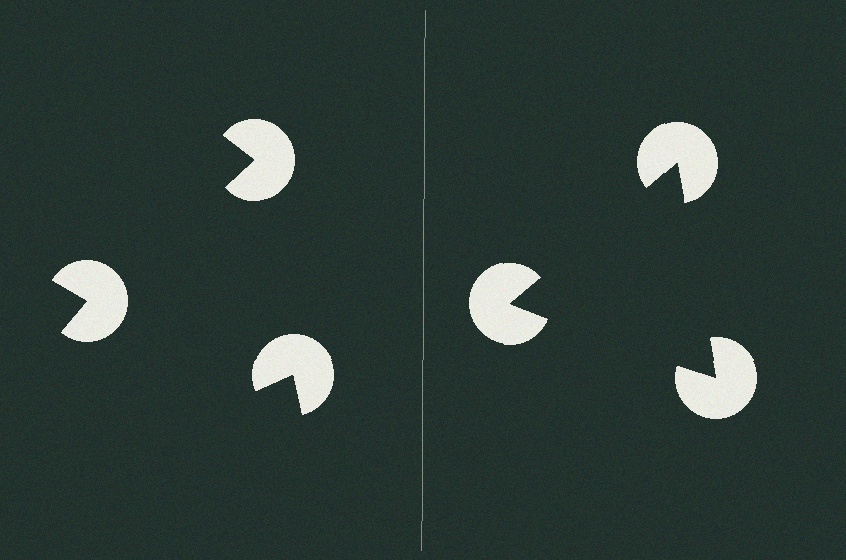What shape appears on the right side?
An illusory triangle.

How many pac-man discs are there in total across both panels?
6 — 3 on each side.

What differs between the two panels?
The pac-man discs are positioned identically on both sides; only the wedge orientations differ. On the right they align to a triangle; on the left they are misaligned.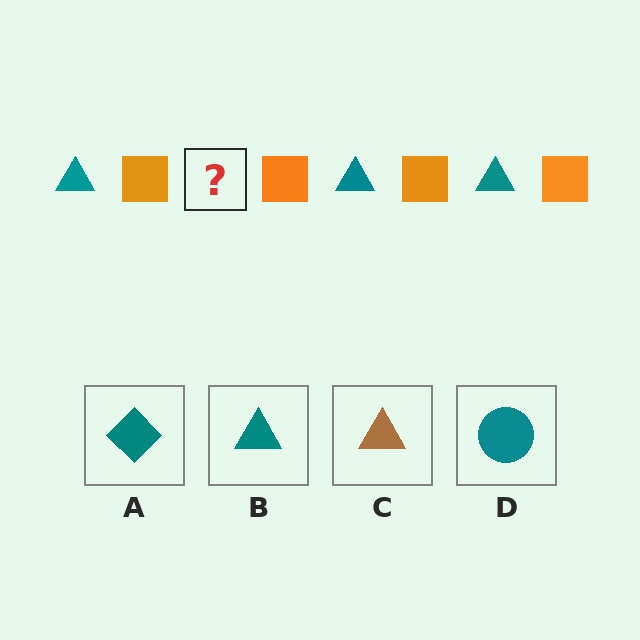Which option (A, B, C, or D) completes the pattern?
B.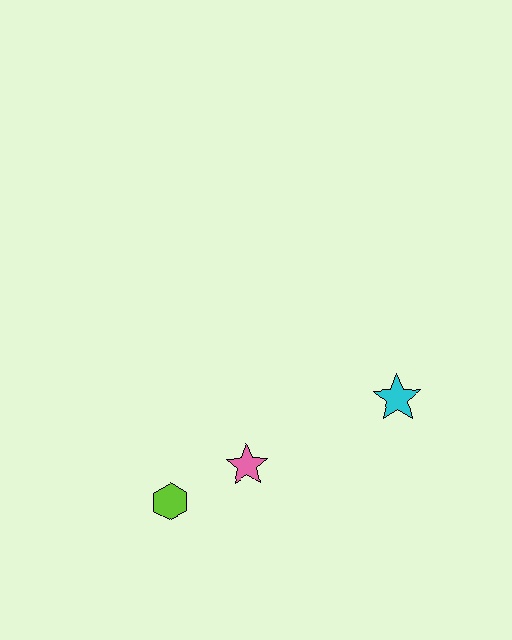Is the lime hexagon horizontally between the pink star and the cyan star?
No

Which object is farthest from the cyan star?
The lime hexagon is farthest from the cyan star.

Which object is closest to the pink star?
The lime hexagon is closest to the pink star.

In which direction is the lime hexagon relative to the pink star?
The lime hexagon is to the left of the pink star.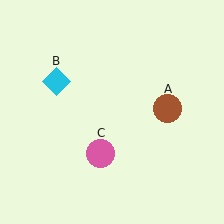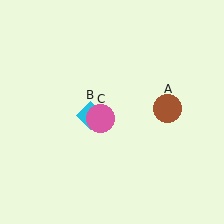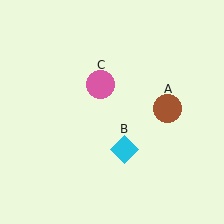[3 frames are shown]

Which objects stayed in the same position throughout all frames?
Brown circle (object A) remained stationary.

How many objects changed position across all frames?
2 objects changed position: cyan diamond (object B), pink circle (object C).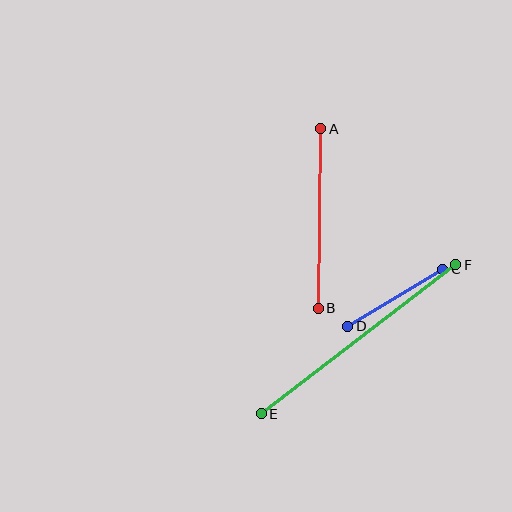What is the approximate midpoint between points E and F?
The midpoint is at approximately (358, 339) pixels.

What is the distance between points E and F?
The distance is approximately 245 pixels.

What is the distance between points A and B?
The distance is approximately 179 pixels.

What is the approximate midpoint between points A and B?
The midpoint is at approximately (319, 218) pixels.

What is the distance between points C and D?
The distance is approximately 111 pixels.